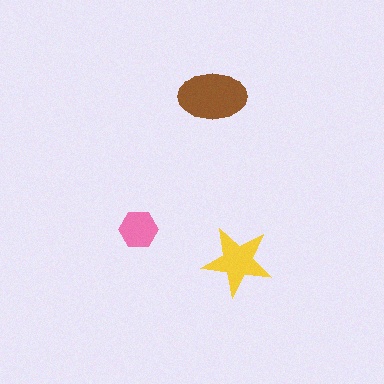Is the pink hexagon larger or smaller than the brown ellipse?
Smaller.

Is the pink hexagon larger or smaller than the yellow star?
Smaller.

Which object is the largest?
The brown ellipse.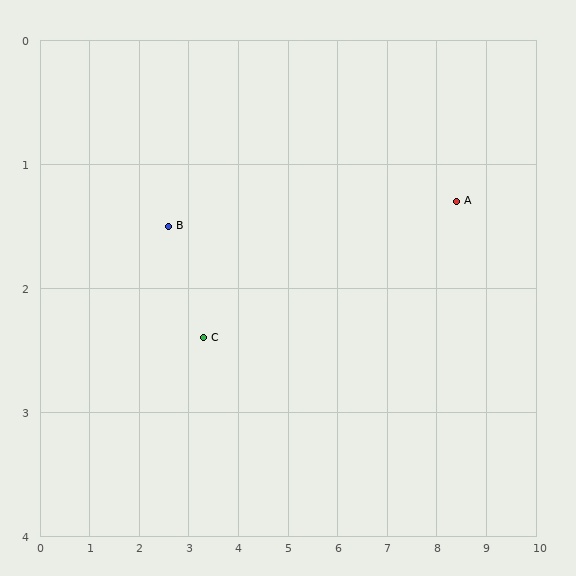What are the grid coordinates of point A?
Point A is at approximately (8.4, 1.3).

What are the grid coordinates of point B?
Point B is at approximately (2.6, 1.5).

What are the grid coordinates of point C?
Point C is at approximately (3.3, 2.4).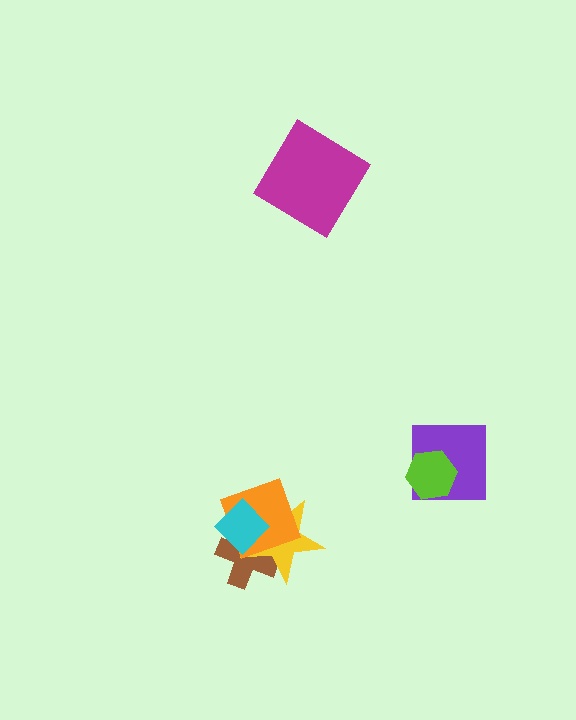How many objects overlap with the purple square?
1 object overlaps with the purple square.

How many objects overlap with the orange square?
3 objects overlap with the orange square.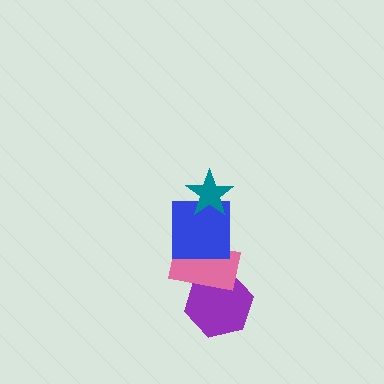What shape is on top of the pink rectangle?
The blue square is on top of the pink rectangle.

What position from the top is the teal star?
The teal star is 1st from the top.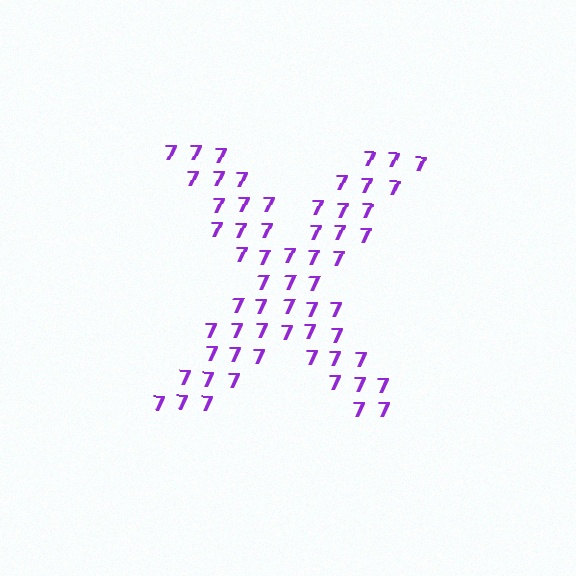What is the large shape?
The large shape is the letter X.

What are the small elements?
The small elements are digit 7's.